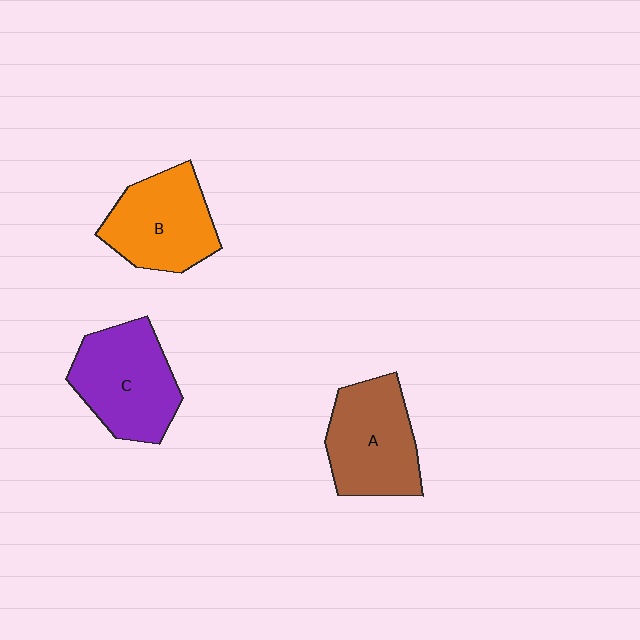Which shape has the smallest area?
Shape B (orange).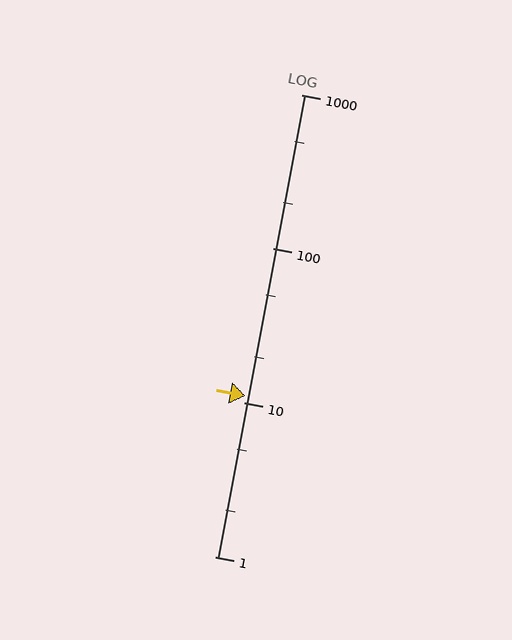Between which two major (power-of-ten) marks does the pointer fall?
The pointer is between 10 and 100.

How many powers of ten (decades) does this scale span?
The scale spans 3 decades, from 1 to 1000.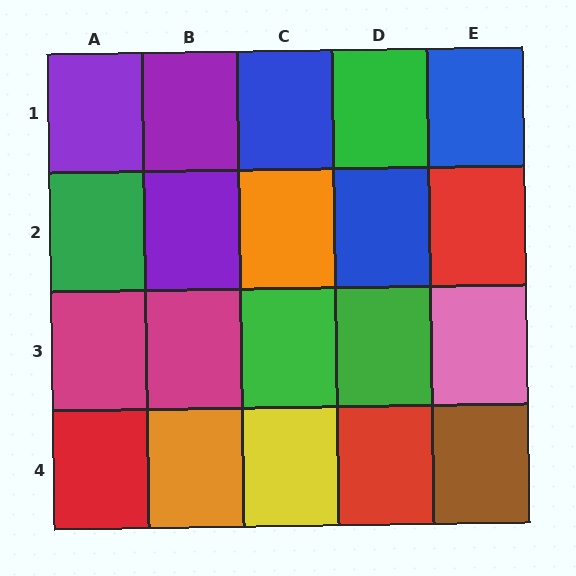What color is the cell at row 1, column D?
Green.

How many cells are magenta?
2 cells are magenta.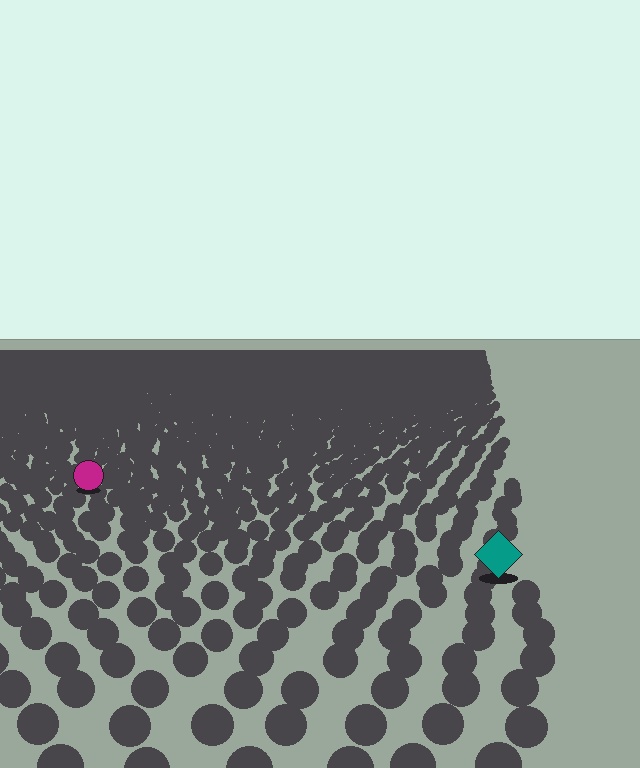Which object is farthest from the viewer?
The magenta circle is farthest from the viewer. It appears smaller and the ground texture around it is denser.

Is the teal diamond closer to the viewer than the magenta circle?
Yes. The teal diamond is closer — you can tell from the texture gradient: the ground texture is coarser near it.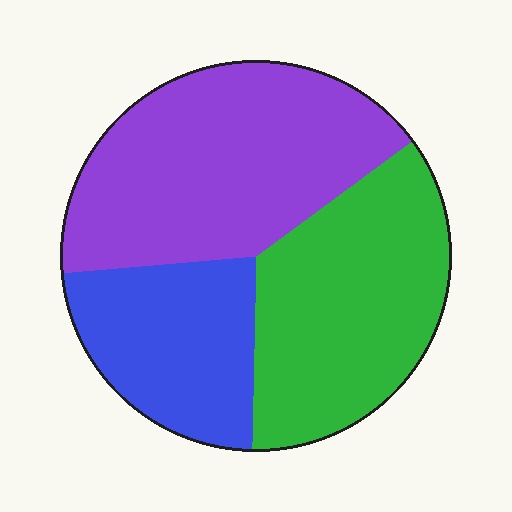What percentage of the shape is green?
Green covers around 35% of the shape.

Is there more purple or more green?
Purple.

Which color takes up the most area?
Purple, at roughly 40%.